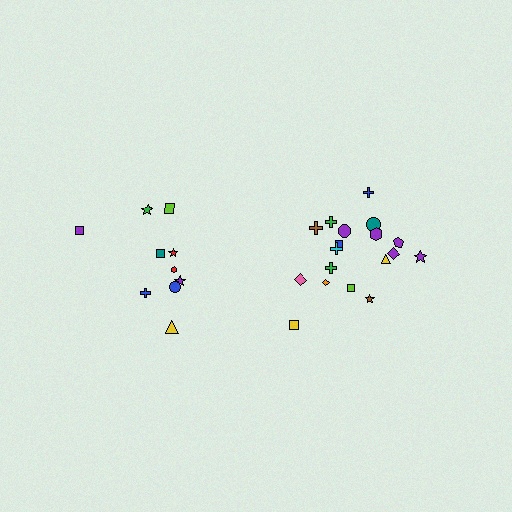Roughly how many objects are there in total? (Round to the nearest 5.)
Roughly 30 objects in total.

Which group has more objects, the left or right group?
The right group.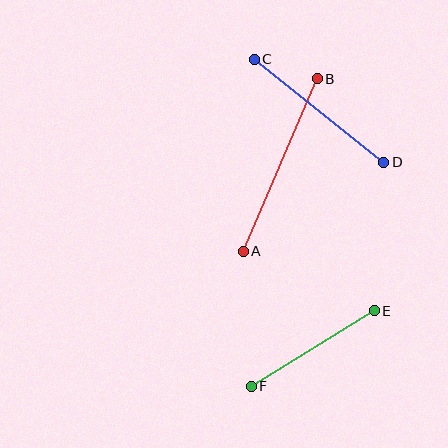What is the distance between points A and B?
The distance is approximately 187 pixels.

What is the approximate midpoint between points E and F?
The midpoint is at approximately (313, 349) pixels.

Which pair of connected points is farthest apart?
Points A and B are farthest apart.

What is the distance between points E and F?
The distance is approximately 144 pixels.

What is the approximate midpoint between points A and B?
The midpoint is at approximately (280, 165) pixels.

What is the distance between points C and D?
The distance is approximately 166 pixels.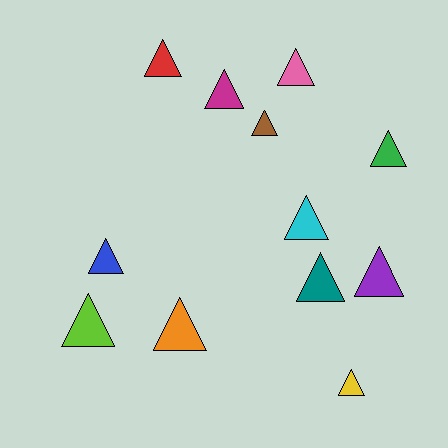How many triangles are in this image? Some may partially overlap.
There are 12 triangles.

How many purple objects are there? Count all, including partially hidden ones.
There is 1 purple object.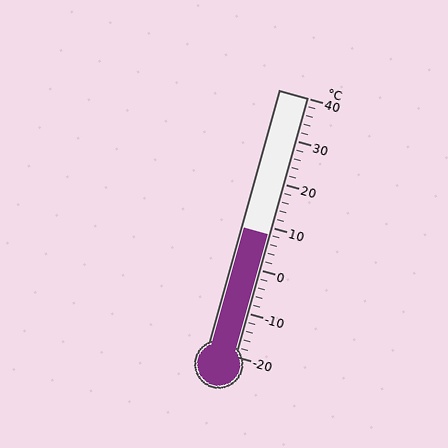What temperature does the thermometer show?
The thermometer shows approximately 8°C.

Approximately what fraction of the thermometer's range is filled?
The thermometer is filled to approximately 45% of its range.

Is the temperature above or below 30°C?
The temperature is below 30°C.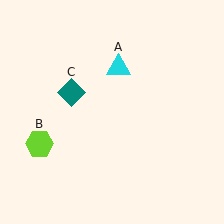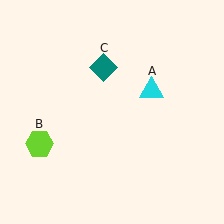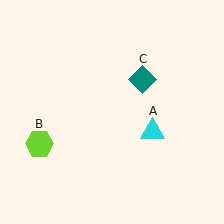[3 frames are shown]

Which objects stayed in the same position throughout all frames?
Lime hexagon (object B) remained stationary.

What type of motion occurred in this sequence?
The cyan triangle (object A), teal diamond (object C) rotated clockwise around the center of the scene.